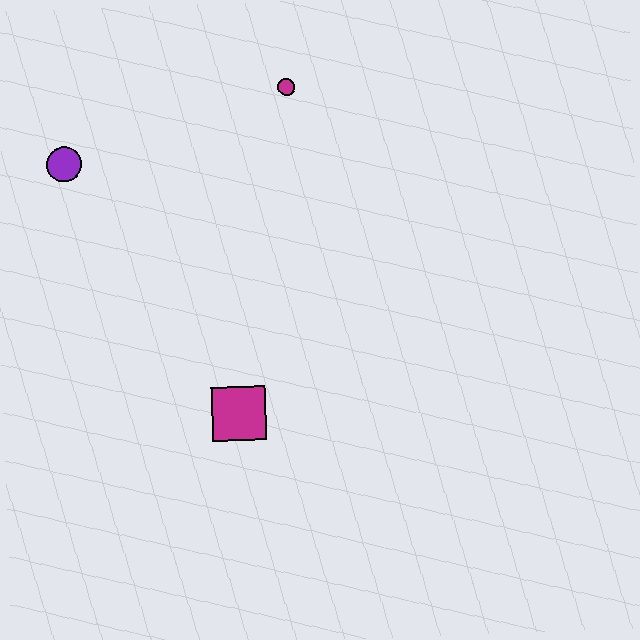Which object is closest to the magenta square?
The purple circle is closest to the magenta square.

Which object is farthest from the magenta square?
The magenta circle is farthest from the magenta square.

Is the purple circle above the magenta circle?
No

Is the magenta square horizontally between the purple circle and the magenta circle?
Yes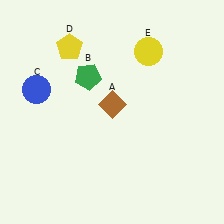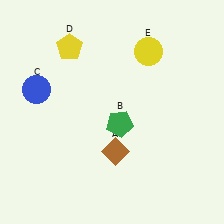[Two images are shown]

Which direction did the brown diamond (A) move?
The brown diamond (A) moved down.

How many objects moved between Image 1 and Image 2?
2 objects moved between the two images.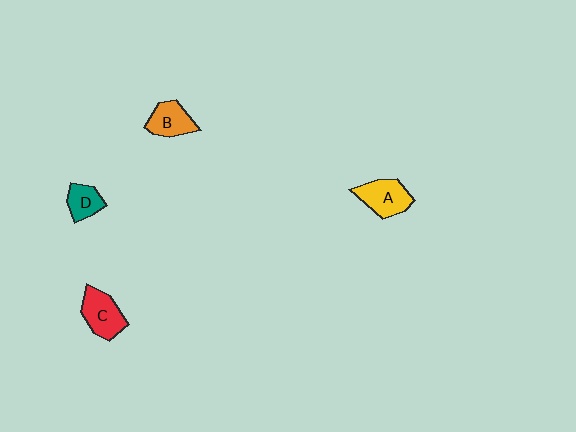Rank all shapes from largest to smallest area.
From largest to smallest: C (red), A (yellow), B (orange), D (teal).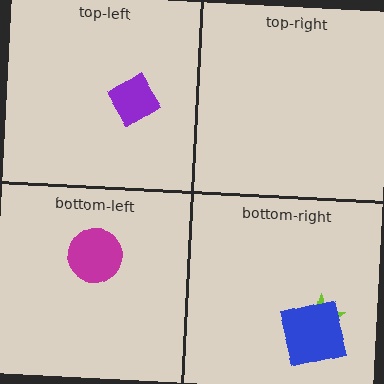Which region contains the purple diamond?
The top-left region.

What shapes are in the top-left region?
The purple diamond.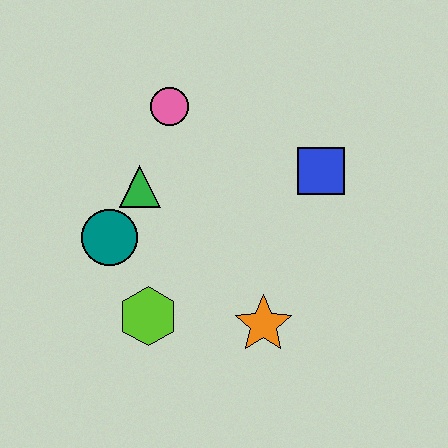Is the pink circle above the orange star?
Yes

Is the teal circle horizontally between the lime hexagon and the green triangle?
No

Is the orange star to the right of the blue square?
No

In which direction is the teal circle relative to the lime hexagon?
The teal circle is above the lime hexagon.